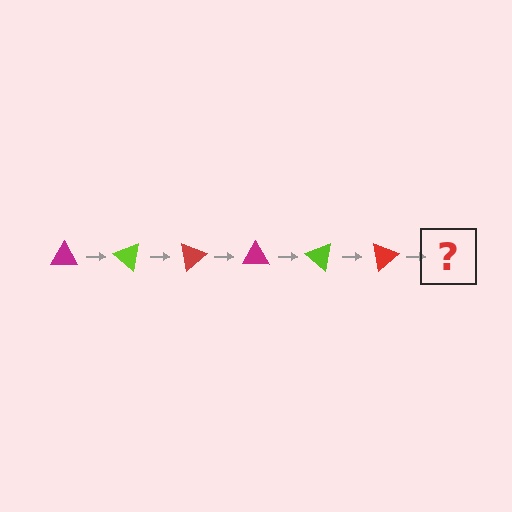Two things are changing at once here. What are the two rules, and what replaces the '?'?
The two rules are that it rotates 40 degrees each step and the color cycles through magenta, lime, and red. The '?' should be a magenta triangle, rotated 240 degrees from the start.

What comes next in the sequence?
The next element should be a magenta triangle, rotated 240 degrees from the start.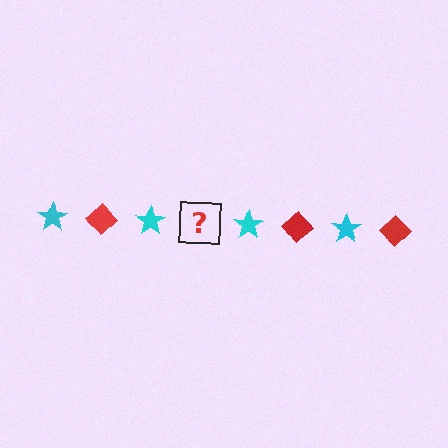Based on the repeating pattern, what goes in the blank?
The blank should be a red diamond.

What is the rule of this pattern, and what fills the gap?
The rule is that the pattern alternates between cyan star and red diamond. The gap should be filled with a red diamond.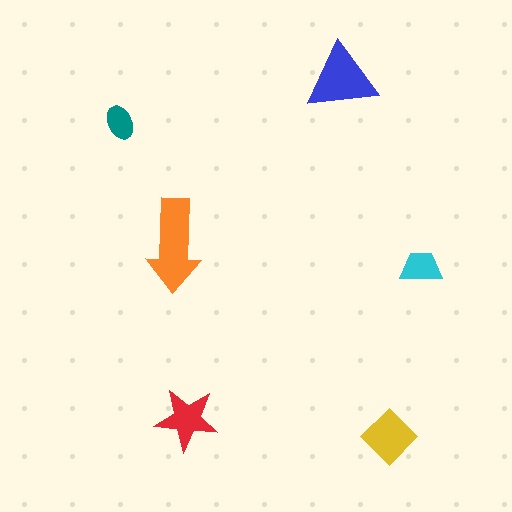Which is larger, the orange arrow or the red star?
The orange arrow.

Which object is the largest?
The orange arrow.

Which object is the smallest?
The teal ellipse.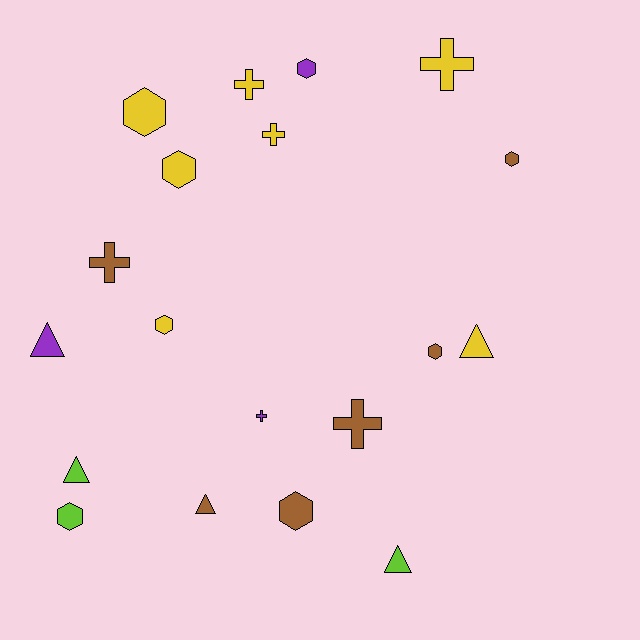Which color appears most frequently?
Yellow, with 7 objects.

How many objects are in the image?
There are 19 objects.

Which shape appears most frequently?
Hexagon, with 8 objects.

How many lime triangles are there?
There are 2 lime triangles.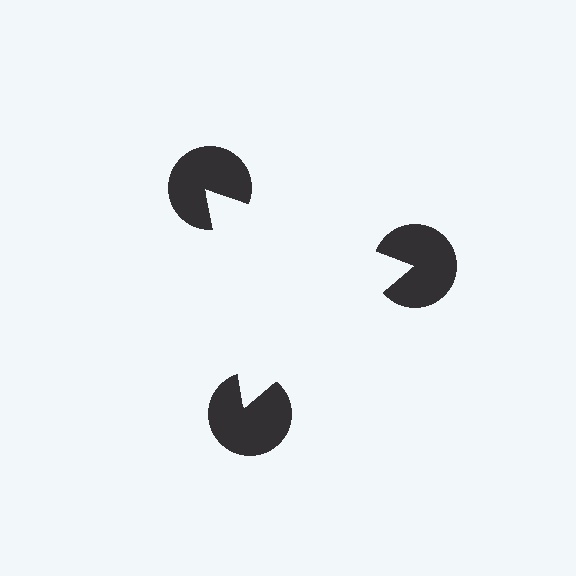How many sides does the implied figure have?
3 sides.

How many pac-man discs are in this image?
There are 3 — one at each vertex of the illusory triangle.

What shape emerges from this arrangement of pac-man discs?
An illusory triangle — its edges are inferred from the aligned wedge cuts in the pac-man discs, not physically drawn.